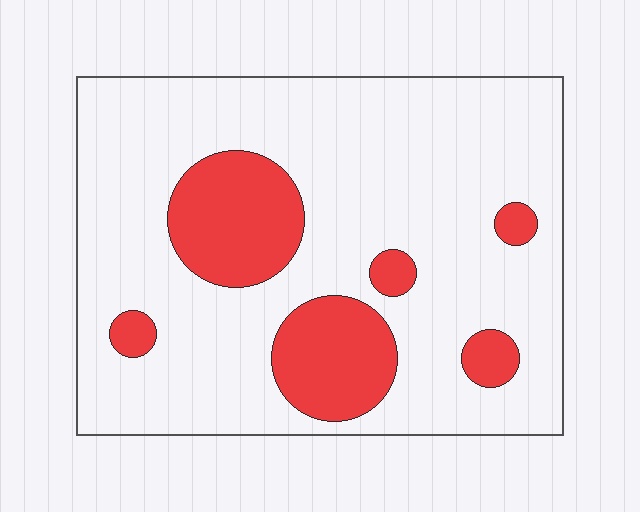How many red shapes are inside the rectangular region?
6.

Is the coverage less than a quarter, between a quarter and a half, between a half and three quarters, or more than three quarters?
Less than a quarter.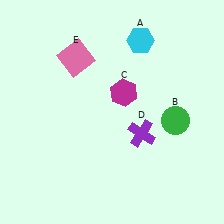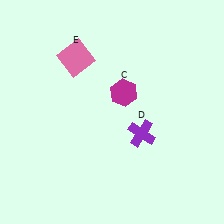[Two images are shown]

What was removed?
The cyan hexagon (A), the green circle (B) were removed in Image 2.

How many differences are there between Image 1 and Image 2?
There are 2 differences between the two images.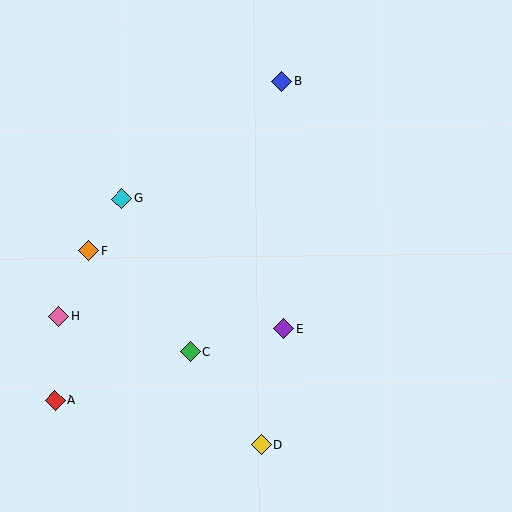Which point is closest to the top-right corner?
Point B is closest to the top-right corner.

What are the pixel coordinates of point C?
Point C is at (190, 352).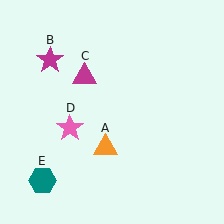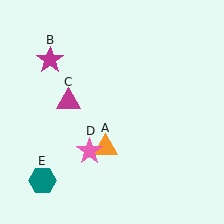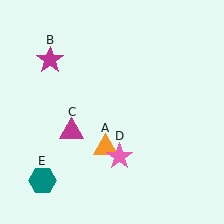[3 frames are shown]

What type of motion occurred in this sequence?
The magenta triangle (object C), pink star (object D) rotated counterclockwise around the center of the scene.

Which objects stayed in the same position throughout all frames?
Orange triangle (object A) and magenta star (object B) and teal hexagon (object E) remained stationary.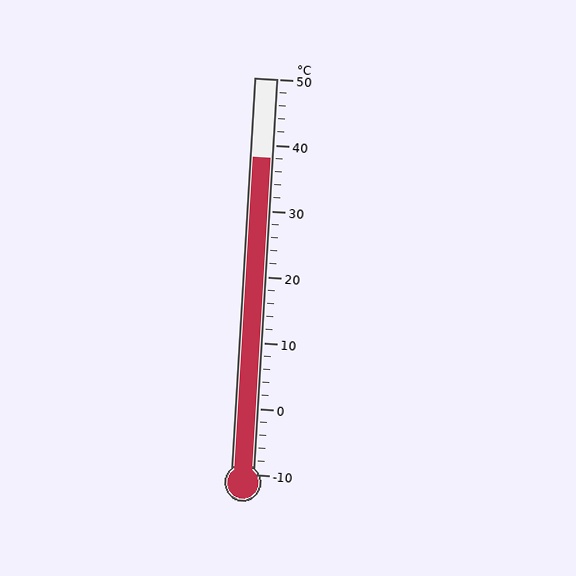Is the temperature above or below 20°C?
The temperature is above 20°C.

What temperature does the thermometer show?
The thermometer shows approximately 38°C.